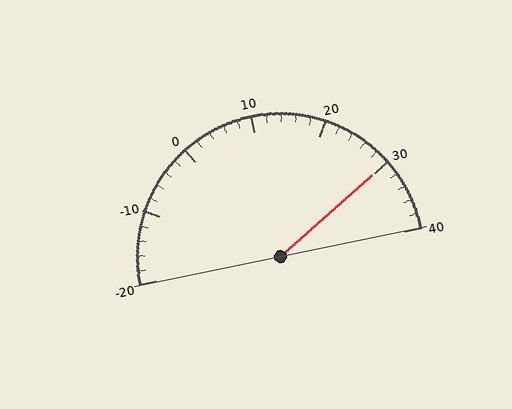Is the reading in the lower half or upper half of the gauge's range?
The reading is in the upper half of the range (-20 to 40).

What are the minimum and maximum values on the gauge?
The gauge ranges from -20 to 40.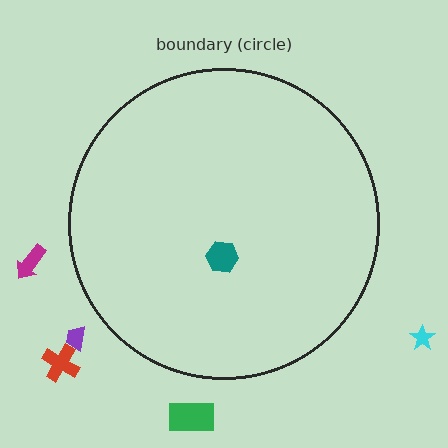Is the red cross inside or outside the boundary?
Outside.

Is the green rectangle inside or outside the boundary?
Outside.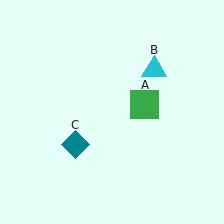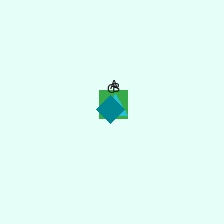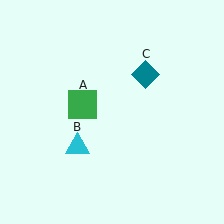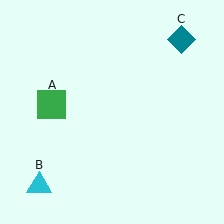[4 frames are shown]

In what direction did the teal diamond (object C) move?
The teal diamond (object C) moved up and to the right.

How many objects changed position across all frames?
3 objects changed position: green square (object A), cyan triangle (object B), teal diamond (object C).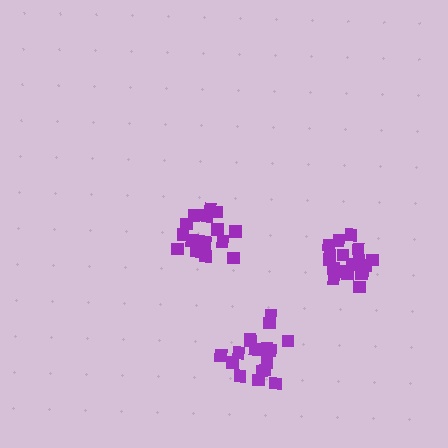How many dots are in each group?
Group 1: 18 dots, Group 2: 19 dots, Group 3: 19 dots (56 total).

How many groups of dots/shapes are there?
There are 3 groups.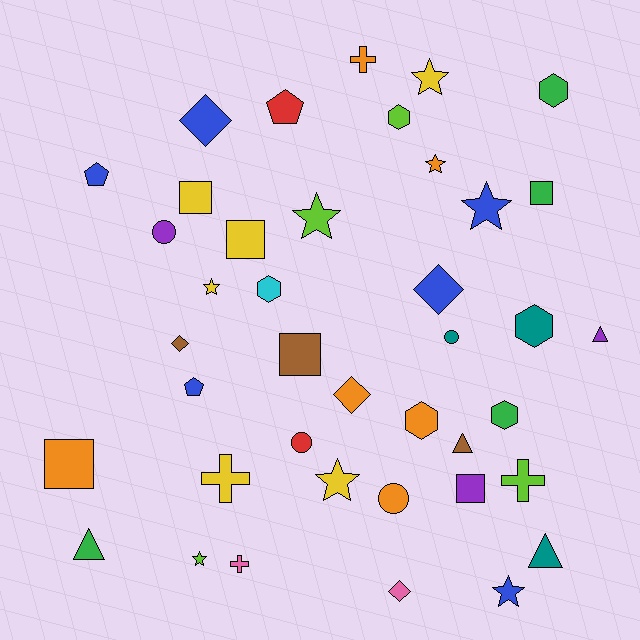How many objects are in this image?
There are 40 objects.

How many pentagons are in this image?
There are 3 pentagons.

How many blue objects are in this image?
There are 6 blue objects.